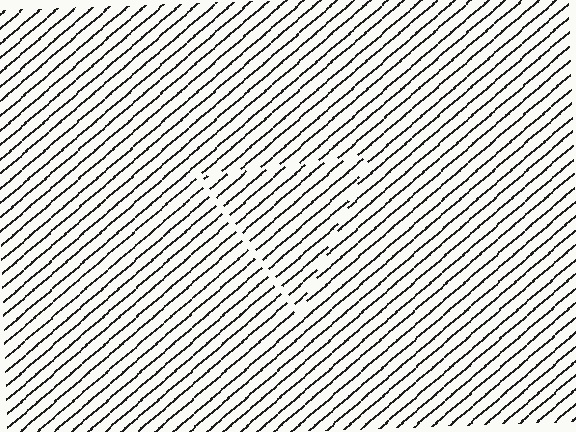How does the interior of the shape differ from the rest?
The interior of the shape contains the same grating, shifted by half a period — the contour is defined by the phase discontinuity where line-ends from the inner and outer gratings abut.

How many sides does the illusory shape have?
3 sides — the line-ends trace a triangle.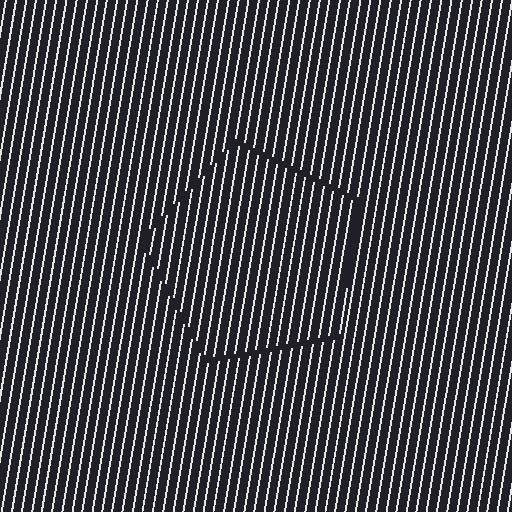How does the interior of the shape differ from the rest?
The interior of the shape contains the same grating, shifted by half a period — the contour is defined by the phase discontinuity where line-ends from the inner and outer gratings abut.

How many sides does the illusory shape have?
5 sides — the line-ends trace a pentagon.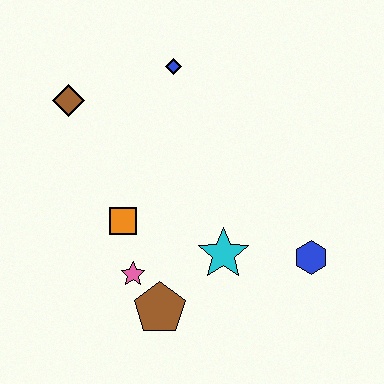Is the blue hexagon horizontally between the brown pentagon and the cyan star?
No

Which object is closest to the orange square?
The pink star is closest to the orange square.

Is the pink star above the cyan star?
No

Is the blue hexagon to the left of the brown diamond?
No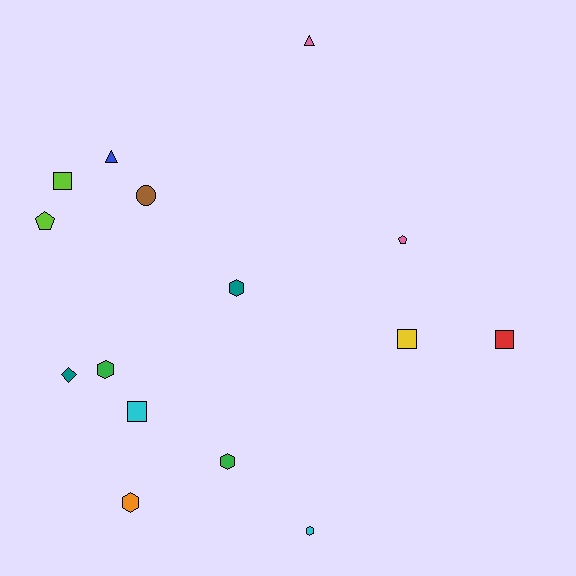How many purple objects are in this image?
There are no purple objects.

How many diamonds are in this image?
There is 1 diamond.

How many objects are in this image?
There are 15 objects.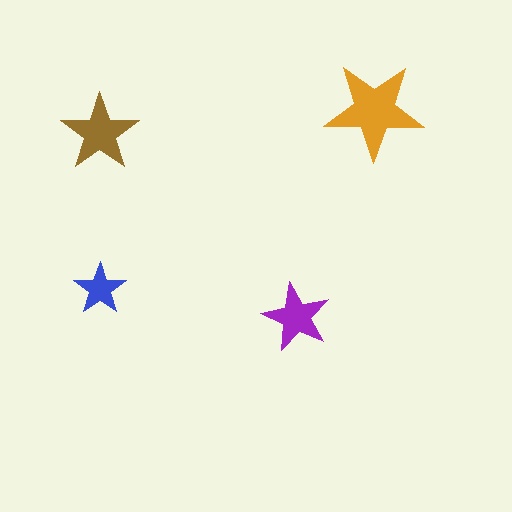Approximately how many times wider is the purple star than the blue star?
About 1.5 times wider.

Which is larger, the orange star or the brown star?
The orange one.